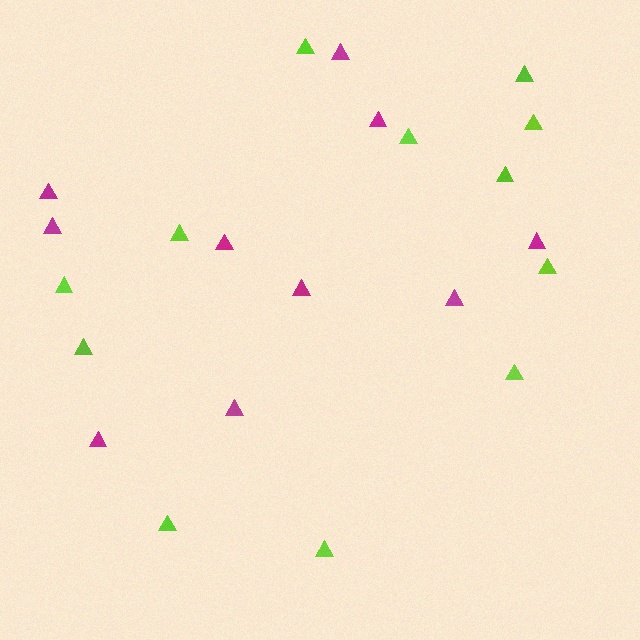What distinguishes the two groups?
There are 2 groups: one group of lime triangles (12) and one group of magenta triangles (10).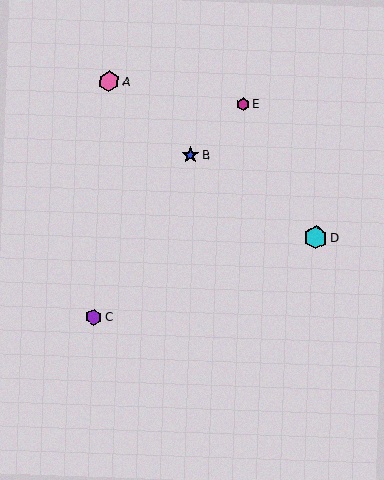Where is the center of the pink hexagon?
The center of the pink hexagon is at (109, 81).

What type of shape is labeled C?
Shape C is a purple hexagon.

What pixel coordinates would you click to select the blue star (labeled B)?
Click at (190, 155) to select the blue star B.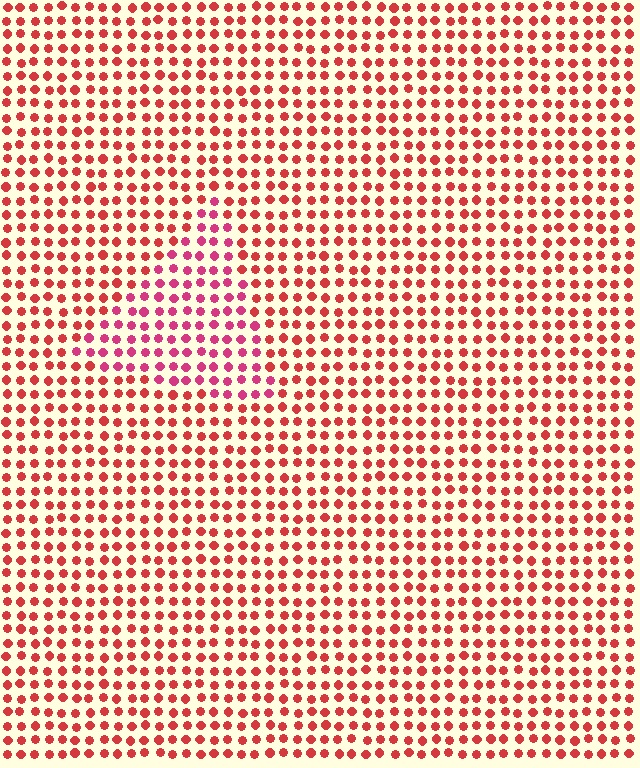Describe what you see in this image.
The image is filled with small red elements in a uniform arrangement. A triangle-shaped region is visible where the elements are tinted to a slightly different hue, forming a subtle color boundary.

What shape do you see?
I see a triangle.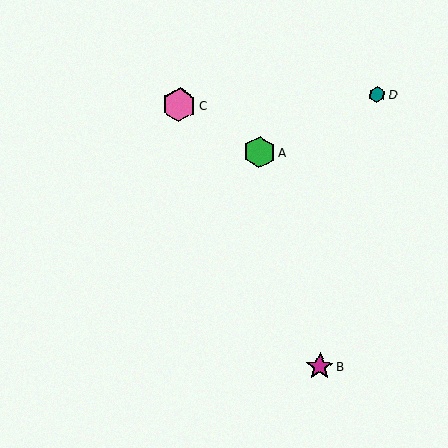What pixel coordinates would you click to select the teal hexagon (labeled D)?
Click at (377, 95) to select the teal hexagon D.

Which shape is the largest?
The pink hexagon (labeled C) is the largest.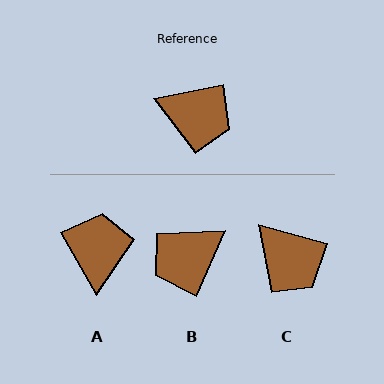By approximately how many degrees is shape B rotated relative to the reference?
Approximately 125 degrees clockwise.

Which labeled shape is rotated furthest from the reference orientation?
B, about 125 degrees away.